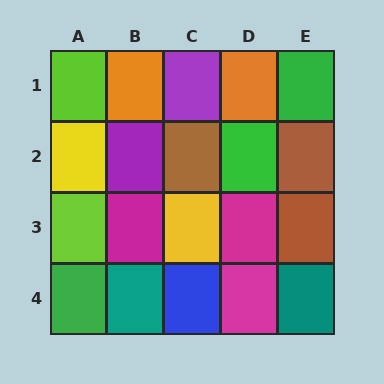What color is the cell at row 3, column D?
Magenta.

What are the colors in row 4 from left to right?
Green, teal, blue, magenta, teal.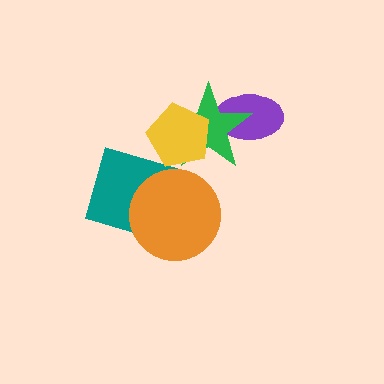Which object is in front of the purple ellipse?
The green star is in front of the purple ellipse.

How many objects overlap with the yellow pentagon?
1 object overlaps with the yellow pentagon.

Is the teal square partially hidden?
Yes, it is partially covered by another shape.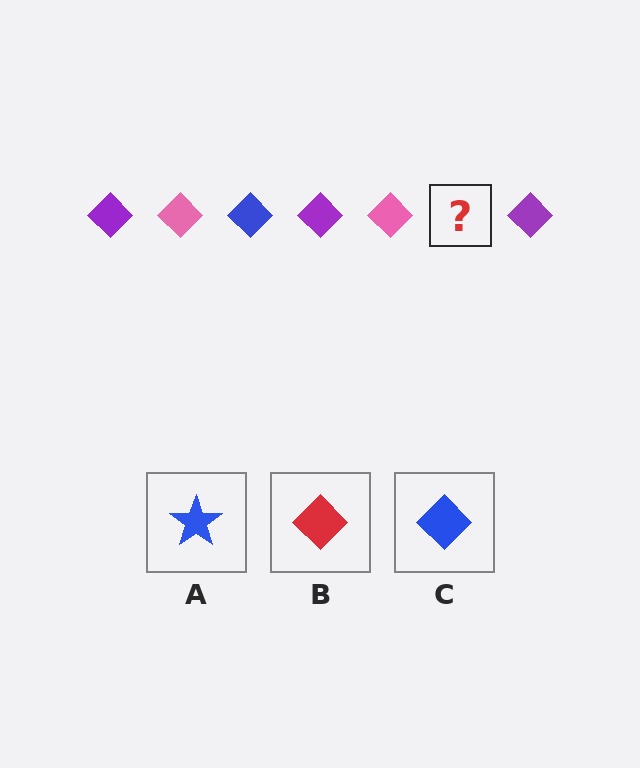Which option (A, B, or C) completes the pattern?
C.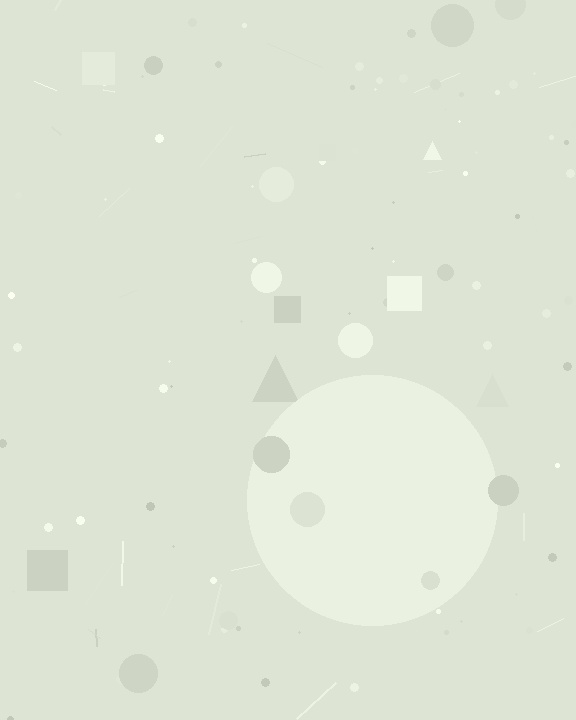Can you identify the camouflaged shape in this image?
The camouflaged shape is a circle.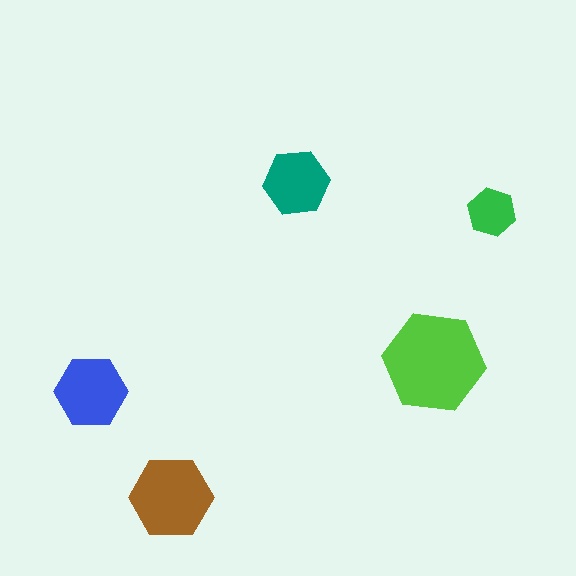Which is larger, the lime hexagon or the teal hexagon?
The lime one.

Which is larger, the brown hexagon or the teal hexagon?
The brown one.